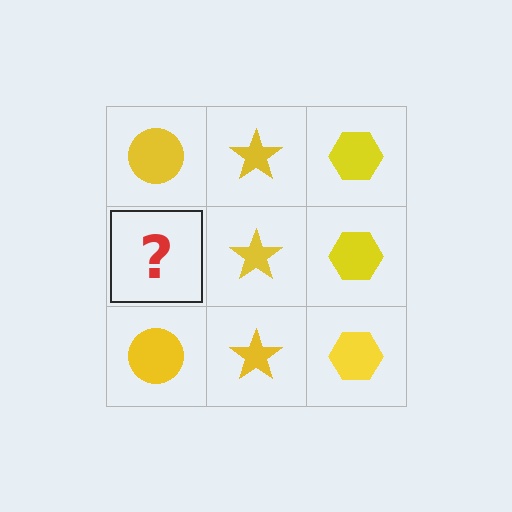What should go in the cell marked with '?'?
The missing cell should contain a yellow circle.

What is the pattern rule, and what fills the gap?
The rule is that each column has a consistent shape. The gap should be filled with a yellow circle.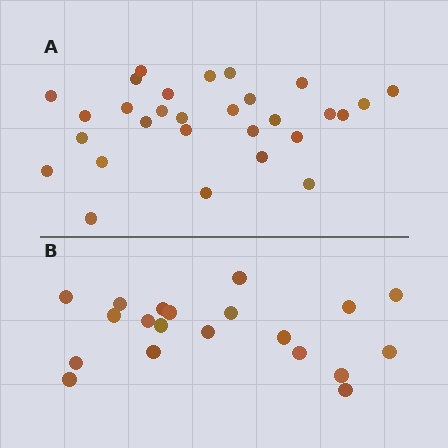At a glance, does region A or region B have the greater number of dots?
Region A (the top region) has more dots.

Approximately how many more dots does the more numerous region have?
Region A has roughly 8 or so more dots than region B.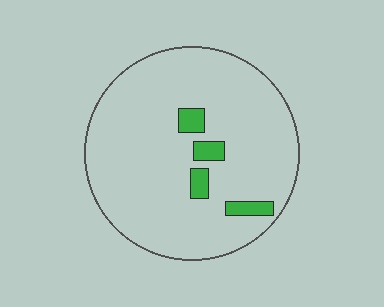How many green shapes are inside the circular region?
4.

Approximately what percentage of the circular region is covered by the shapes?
Approximately 5%.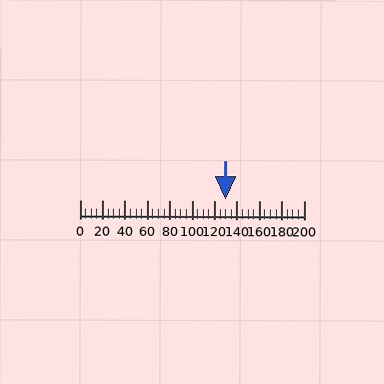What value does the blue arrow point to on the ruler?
The blue arrow points to approximately 130.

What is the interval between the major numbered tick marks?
The major tick marks are spaced 20 units apart.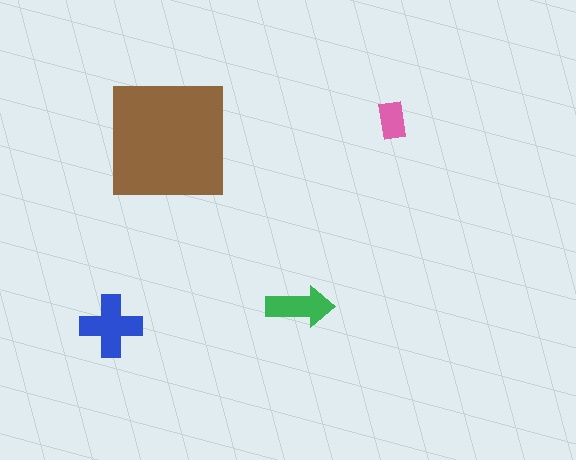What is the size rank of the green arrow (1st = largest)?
3rd.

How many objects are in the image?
There are 4 objects in the image.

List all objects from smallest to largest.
The pink rectangle, the green arrow, the blue cross, the brown square.